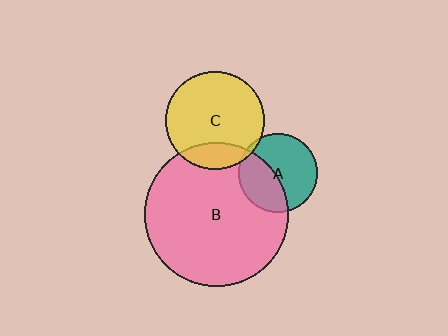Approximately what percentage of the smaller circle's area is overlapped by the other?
Approximately 5%.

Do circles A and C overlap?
Yes.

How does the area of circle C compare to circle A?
Approximately 1.6 times.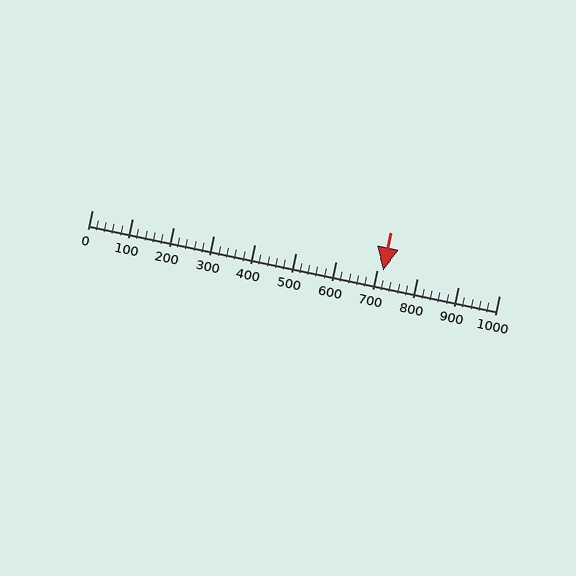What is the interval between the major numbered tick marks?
The major tick marks are spaced 100 units apart.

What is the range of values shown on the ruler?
The ruler shows values from 0 to 1000.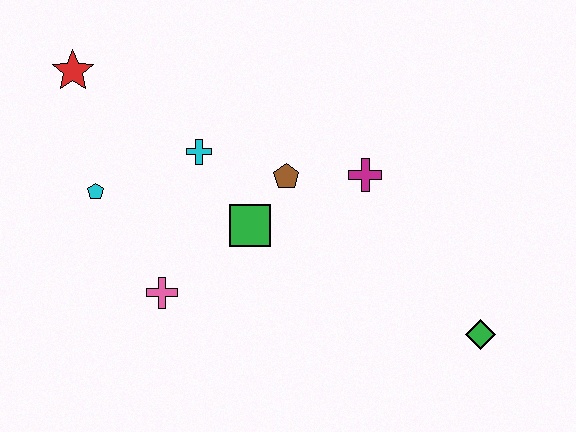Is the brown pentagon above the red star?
No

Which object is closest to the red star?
The cyan pentagon is closest to the red star.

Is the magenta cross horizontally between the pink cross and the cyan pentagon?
No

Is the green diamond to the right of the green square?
Yes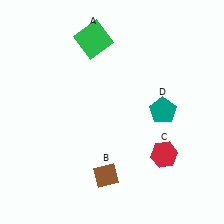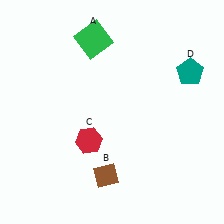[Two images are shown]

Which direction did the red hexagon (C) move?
The red hexagon (C) moved left.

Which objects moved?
The objects that moved are: the red hexagon (C), the teal pentagon (D).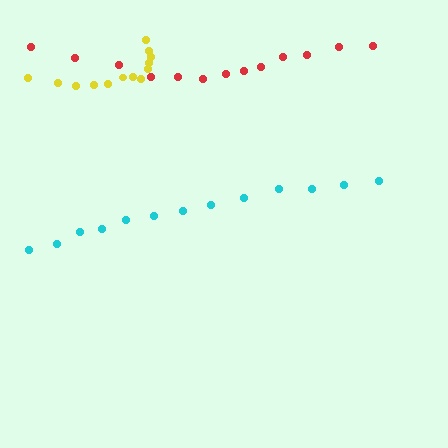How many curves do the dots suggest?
There are 3 distinct paths.